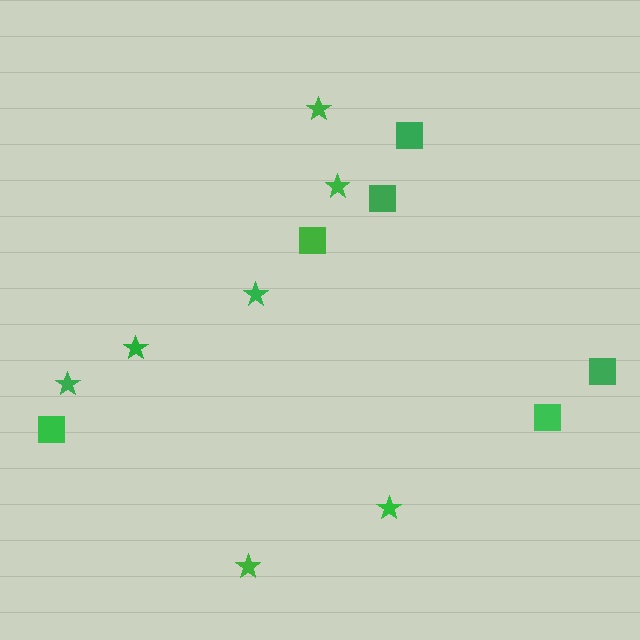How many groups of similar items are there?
There are 2 groups: one group of stars (7) and one group of squares (6).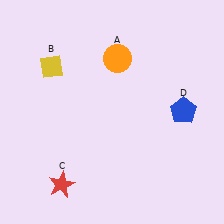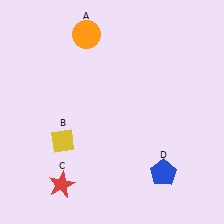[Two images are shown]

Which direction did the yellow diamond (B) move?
The yellow diamond (B) moved down.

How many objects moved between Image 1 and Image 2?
3 objects moved between the two images.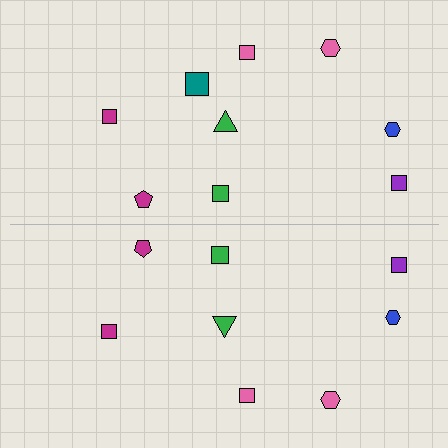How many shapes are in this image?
There are 17 shapes in this image.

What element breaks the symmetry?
A teal square is missing from the bottom side.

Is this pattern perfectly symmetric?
No, the pattern is not perfectly symmetric. A teal square is missing from the bottom side.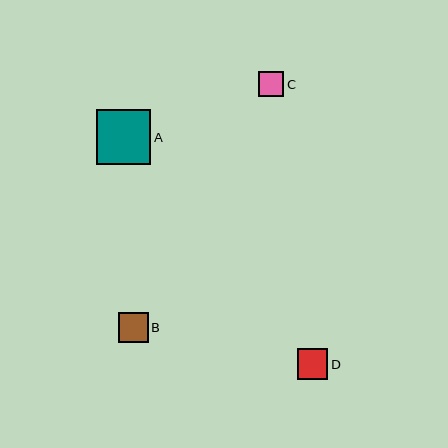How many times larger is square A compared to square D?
Square A is approximately 1.8 times the size of square D.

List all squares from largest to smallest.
From largest to smallest: A, D, B, C.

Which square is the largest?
Square A is the largest with a size of approximately 54 pixels.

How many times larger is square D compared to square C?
Square D is approximately 1.2 times the size of square C.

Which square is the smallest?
Square C is the smallest with a size of approximately 25 pixels.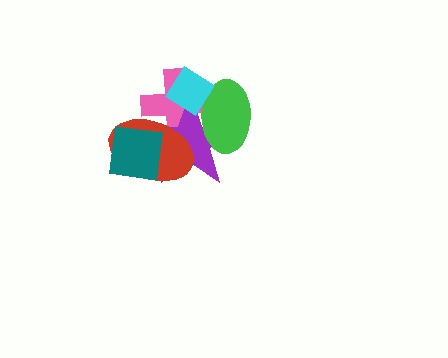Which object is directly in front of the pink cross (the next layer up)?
The purple star is directly in front of the pink cross.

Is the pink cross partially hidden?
Yes, it is partially covered by another shape.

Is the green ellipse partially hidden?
Yes, it is partially covered by another shape.